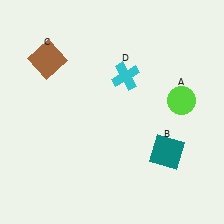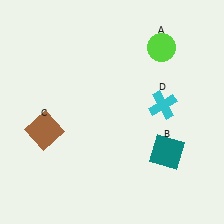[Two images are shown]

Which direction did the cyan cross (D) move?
The cyan cross (D) moved right.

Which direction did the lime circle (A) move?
The lime circle (A) moved up.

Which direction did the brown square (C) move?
The brown square (C) moved down.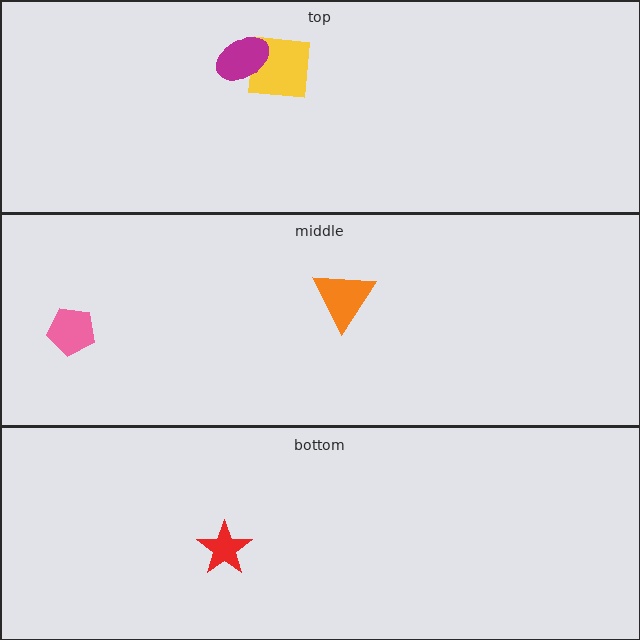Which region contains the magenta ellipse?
The top region.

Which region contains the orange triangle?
The middle region.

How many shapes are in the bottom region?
1.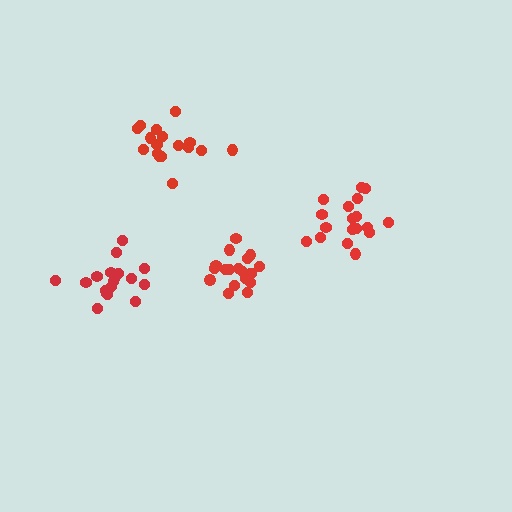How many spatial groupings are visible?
There are 4 spatial groupings.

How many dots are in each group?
Group 1: 18 dots, Group 2: 17 dots, Group 3: 19 dots, Group 4: 19 dots (73 total).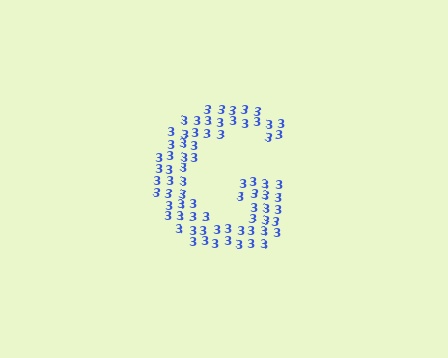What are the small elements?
The small elements are digit 3's.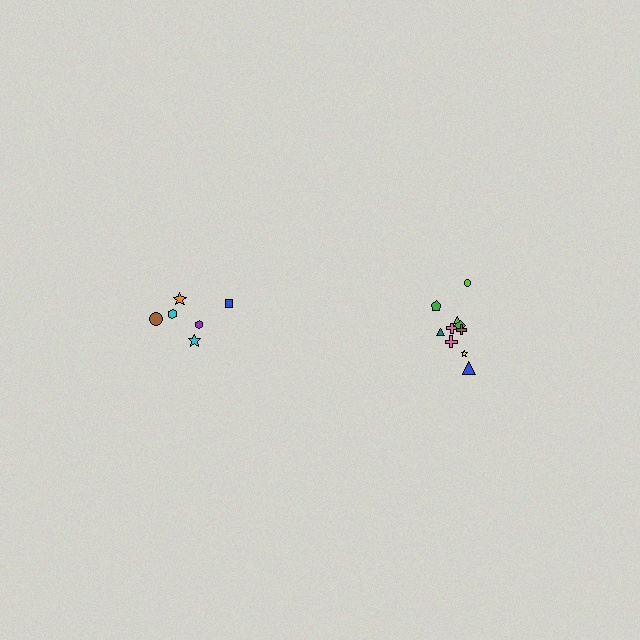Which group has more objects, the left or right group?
The right group.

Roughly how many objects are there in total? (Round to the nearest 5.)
Roughly 15 objects in total.